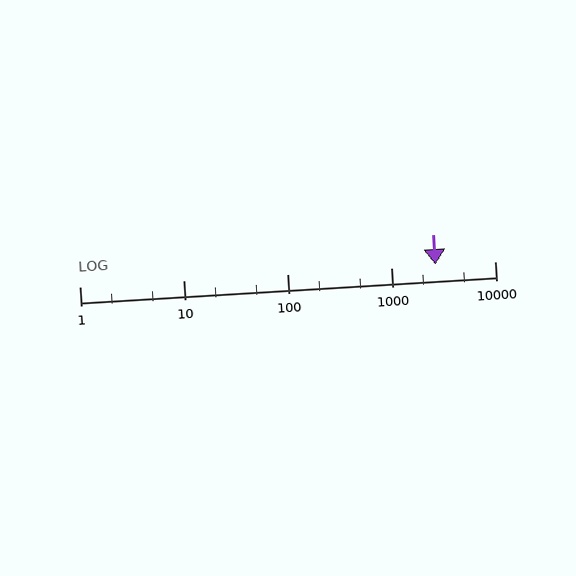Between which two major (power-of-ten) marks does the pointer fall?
The pointer is between 1000 and 10000.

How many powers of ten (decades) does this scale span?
The scale spans 4 decades, from 1 to 10000.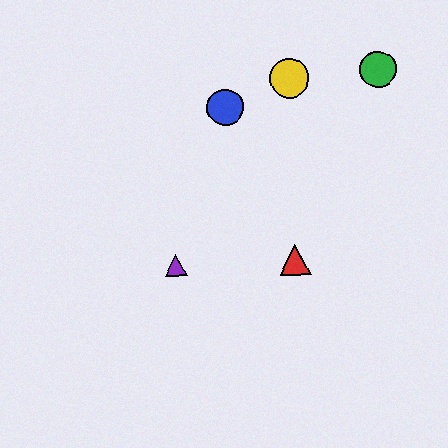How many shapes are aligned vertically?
2 shapes (the red triangle, the yellow circle) are aligned vertically.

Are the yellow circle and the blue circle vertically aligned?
No, the yellow circle is at x≈289 and the blue circle is at x≈225.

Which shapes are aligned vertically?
The red triangle, the yellow circle are aligned vertically.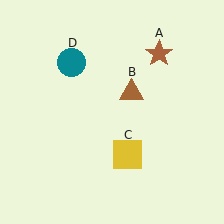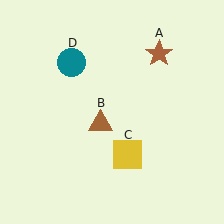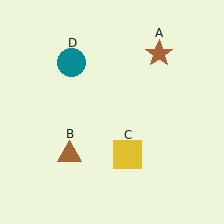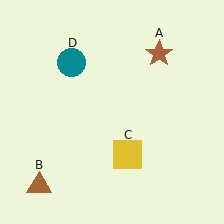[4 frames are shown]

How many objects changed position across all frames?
1 object changed position: brown triangle (object B).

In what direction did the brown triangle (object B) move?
The brown triangle (object B) moved down and to the left.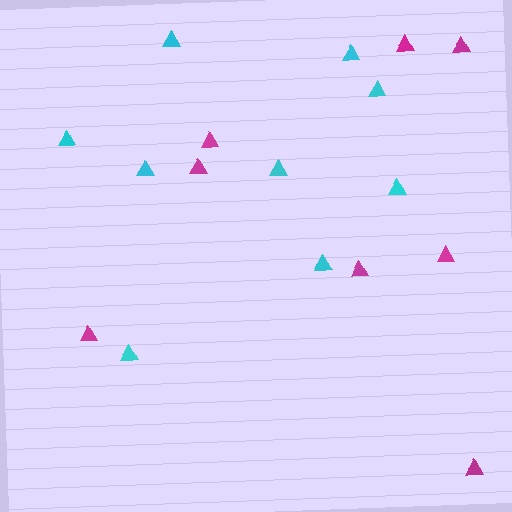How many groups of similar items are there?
There are 2 groups: one group of cyan triangles (9) and one group of magenta triangles (8).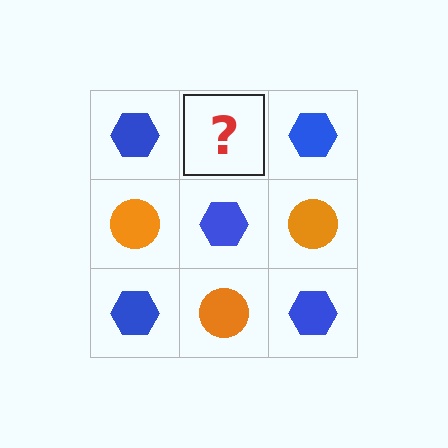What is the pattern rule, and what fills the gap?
The rule is that it alternates blue hexagon and orange circle in a checkerboard pattern. The gap should be filled with an orange circle.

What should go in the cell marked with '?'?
The missing cell should contain an orange circle.